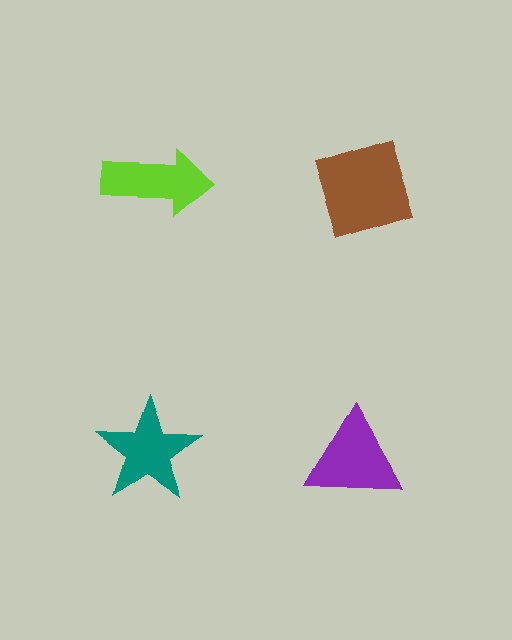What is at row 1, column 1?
A lime arrow.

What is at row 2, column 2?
A purple triangle.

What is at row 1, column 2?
A brown diamond.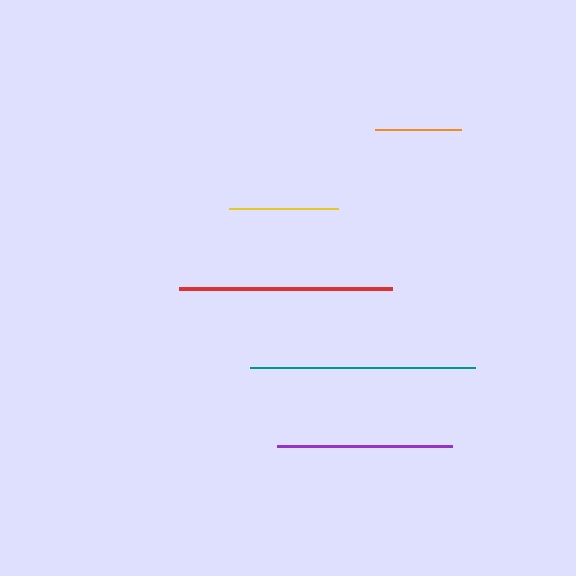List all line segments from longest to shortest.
From longest to shortest: teal, red, purple, yellow, orange.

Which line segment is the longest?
The teal line is the longest at approximately 225 pixels.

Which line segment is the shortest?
The orange line is the shortest at approximately 86 pixels.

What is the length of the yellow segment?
The yellow segment is approximately 109 pixels long.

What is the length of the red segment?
The red segment is approximately 213 pixels long.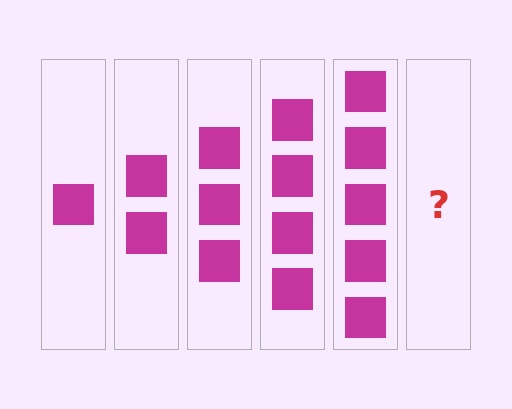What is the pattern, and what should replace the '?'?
The pattern is that each step adds one more square. The '?' should be 6 squares.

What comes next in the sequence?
The next element should be 6 squares.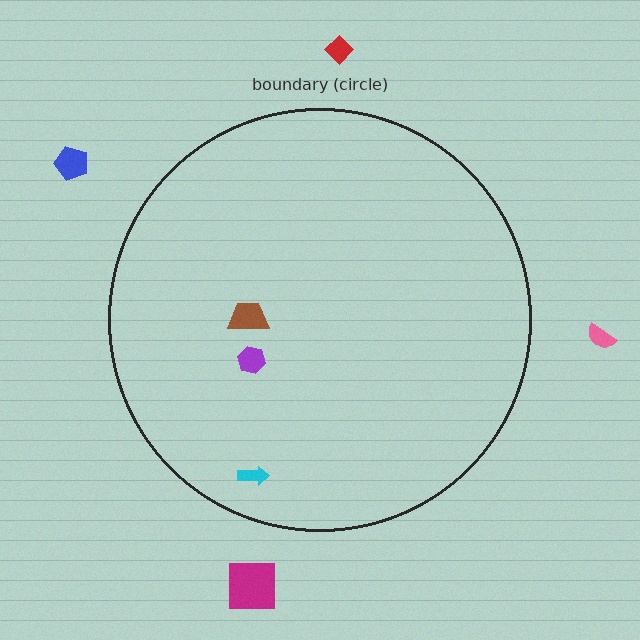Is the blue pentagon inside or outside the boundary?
Outside.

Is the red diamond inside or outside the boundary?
Outside.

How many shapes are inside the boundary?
3 inside, 4 outside.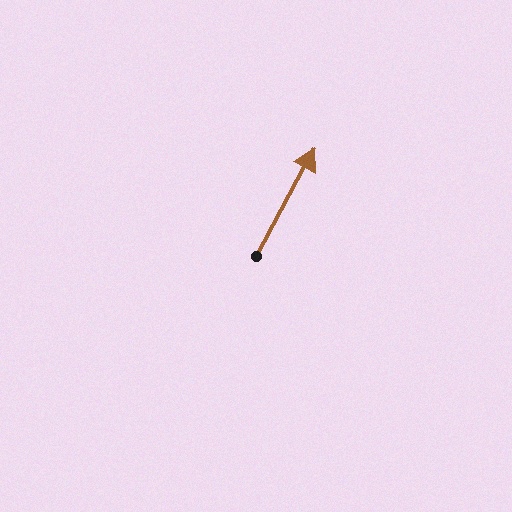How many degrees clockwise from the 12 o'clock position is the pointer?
Approximately 29 degrees.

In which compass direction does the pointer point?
Northeast.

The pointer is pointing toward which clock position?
Roughly 1 o'clock.